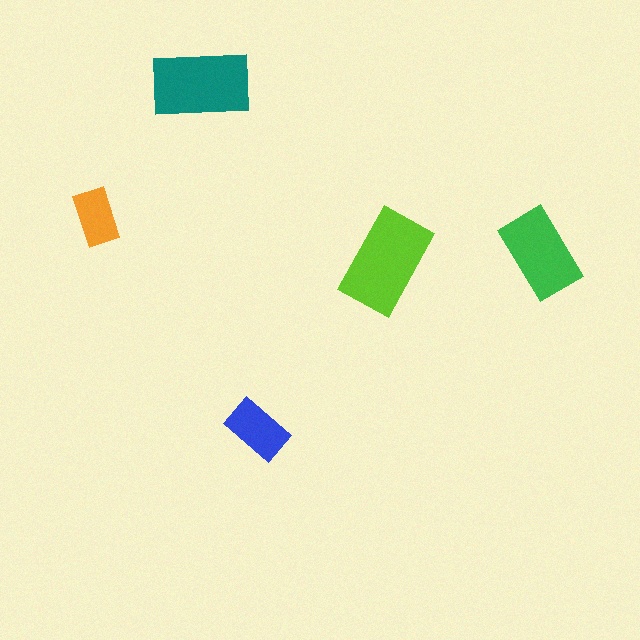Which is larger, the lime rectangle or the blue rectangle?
The lime one.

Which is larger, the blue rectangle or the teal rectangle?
The teal one.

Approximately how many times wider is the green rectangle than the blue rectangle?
About 1.5 times wider.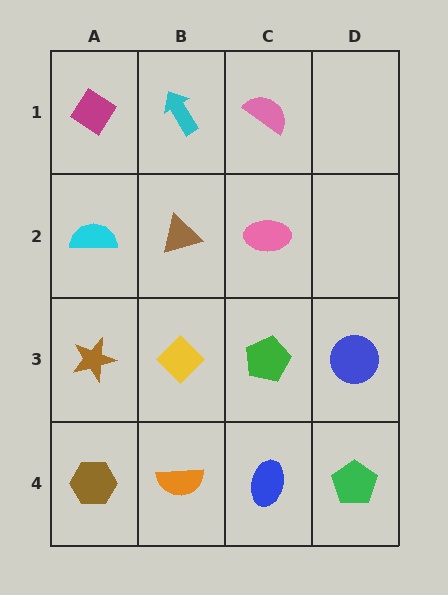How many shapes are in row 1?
3 shapes.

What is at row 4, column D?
A green pentagon.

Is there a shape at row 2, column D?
No, that cell is empty.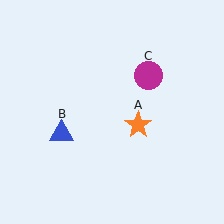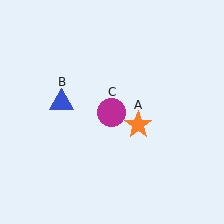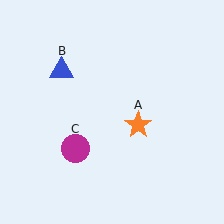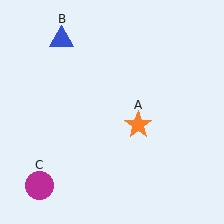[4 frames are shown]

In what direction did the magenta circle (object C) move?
The magenta circle (object C) moved down and to the left.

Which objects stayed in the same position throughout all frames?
Orange star (object A) remained stationary.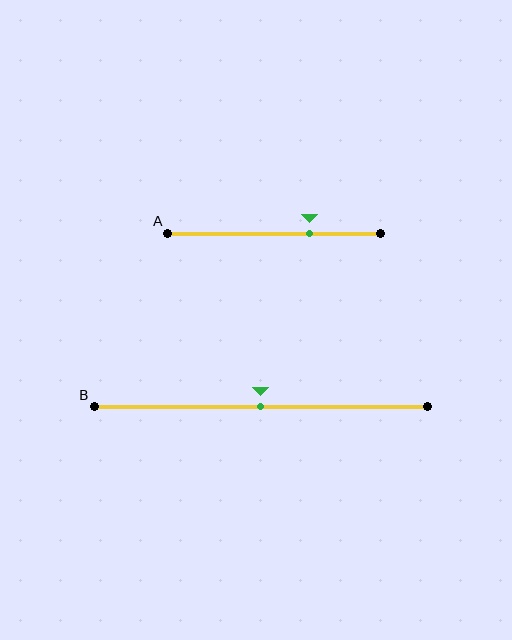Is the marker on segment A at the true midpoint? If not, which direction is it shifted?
No, the marker on segment A is shifted to the right by about 16% of the segment length.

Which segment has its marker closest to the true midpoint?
Segment B has its marker closest to the true midpoint.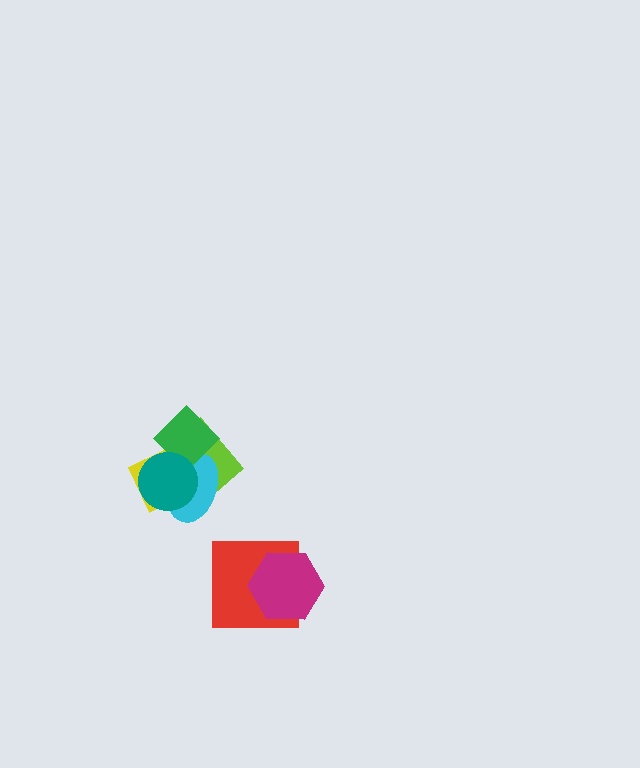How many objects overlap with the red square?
1 object overlaps with the red square.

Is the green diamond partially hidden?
Yes, it is partially covered by another shape.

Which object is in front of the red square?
The magenta hexagon is in front of the red square.